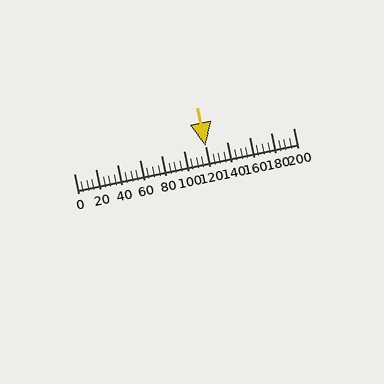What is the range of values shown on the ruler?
The ruler shows values from 0 to 200.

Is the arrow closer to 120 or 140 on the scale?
The arrow is closer to 120.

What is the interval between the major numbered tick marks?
The major tick marks are spaced 20 units apart.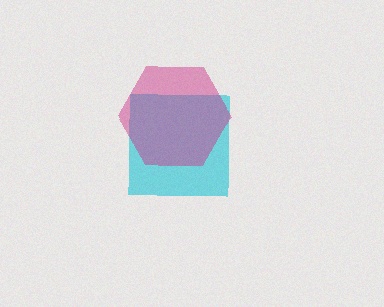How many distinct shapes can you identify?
There are 2 distinct shapes: a cyan square, a magenta hexagon.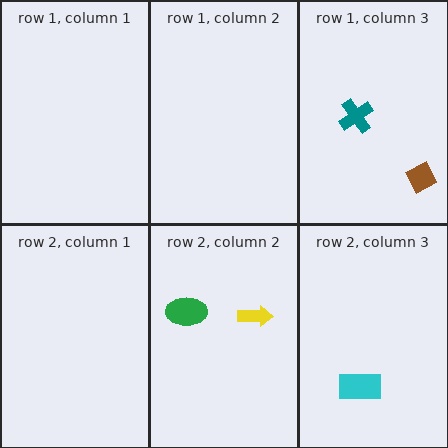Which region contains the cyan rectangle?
The row 2, column 3 region.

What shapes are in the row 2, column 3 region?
The cyan rectangle.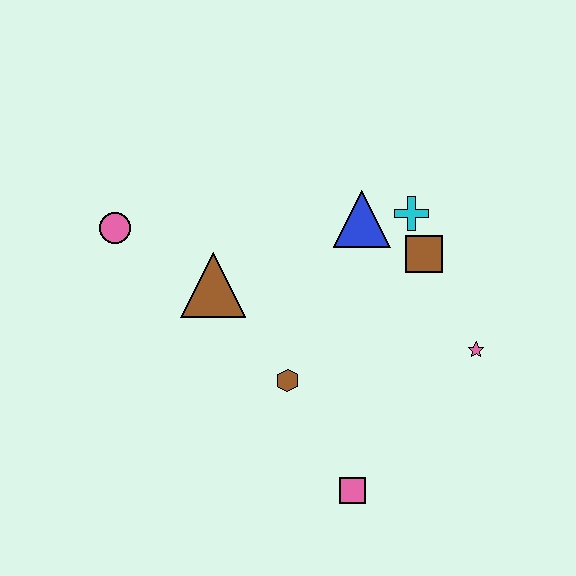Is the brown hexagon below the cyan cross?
Yes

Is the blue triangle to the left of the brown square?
Yes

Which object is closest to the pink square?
The brown hexagon is closest to the pink square.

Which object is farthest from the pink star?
The pink circle is farthest from the pink star.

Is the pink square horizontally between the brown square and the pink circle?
Yes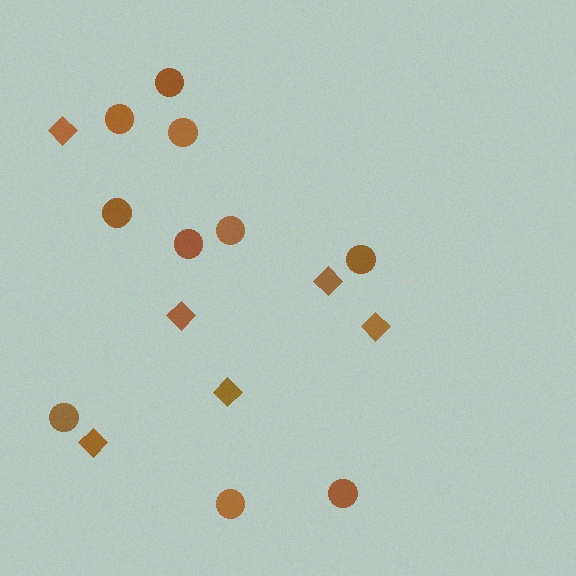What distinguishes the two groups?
There are 2 groups: one group of diamonds (6) and one group of circles (10).